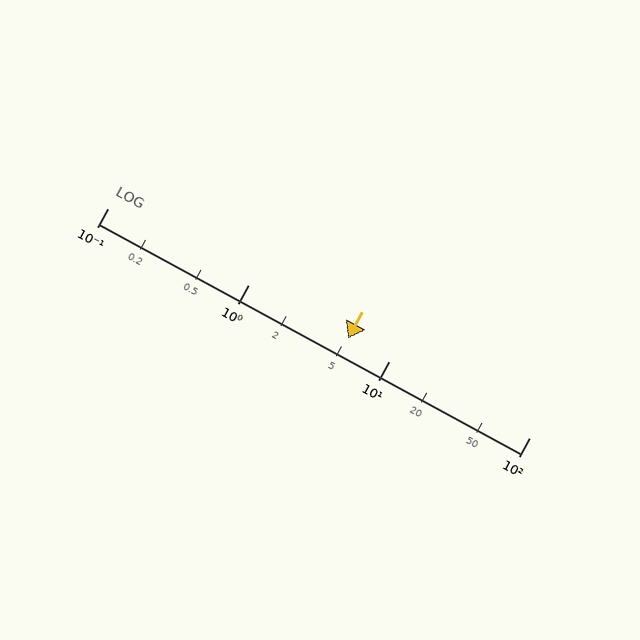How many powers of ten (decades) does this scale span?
The scale spans 3 decades, from 0.1 to 100.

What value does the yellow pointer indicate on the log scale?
The pointer indicates approximately 5.1.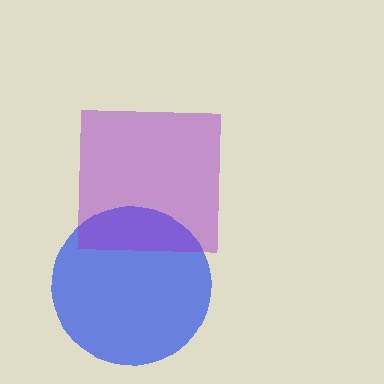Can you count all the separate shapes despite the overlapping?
Yes, there are 2 separate shapes.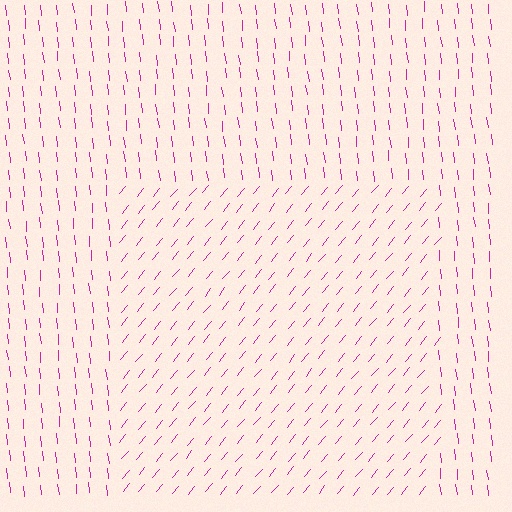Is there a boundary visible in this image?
Yes, there is a texture boundary formed by a change in line orientation.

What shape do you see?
I see a rectangle.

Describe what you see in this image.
The image is filled with small magenta line segments. A rectangle region in the image has lines oriented differently from the surrounding lines, creating a visible texture boundary.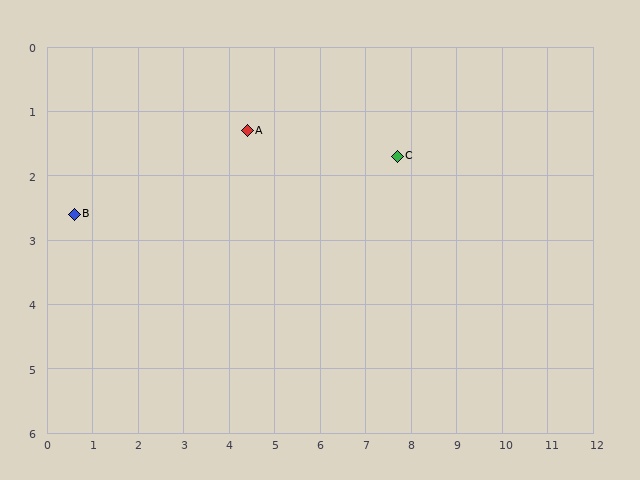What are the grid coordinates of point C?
Point C is at approximately (7.7, 1.7).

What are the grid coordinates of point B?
Point B is at approximately (0.6, 2.6).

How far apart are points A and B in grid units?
Points A and B are about 4.0 grid units apart.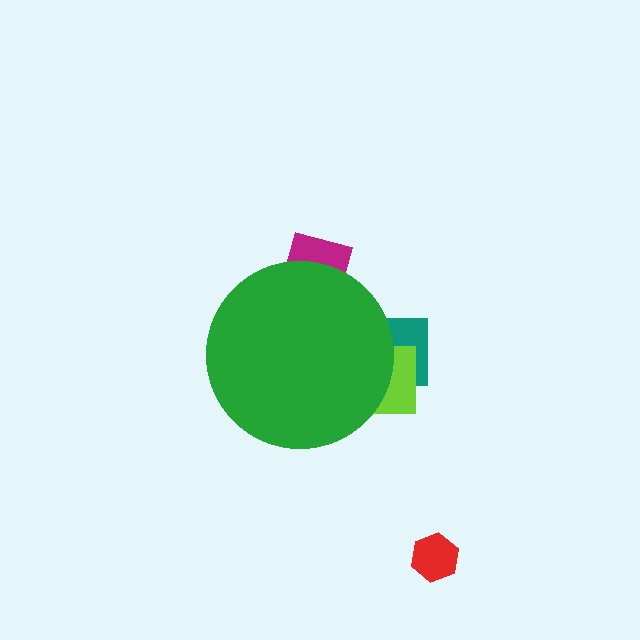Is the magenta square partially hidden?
Yes, the magenta square is partially hidden behind the green circle.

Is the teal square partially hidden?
Yes, the teal square is partially hidden behind the green circle.